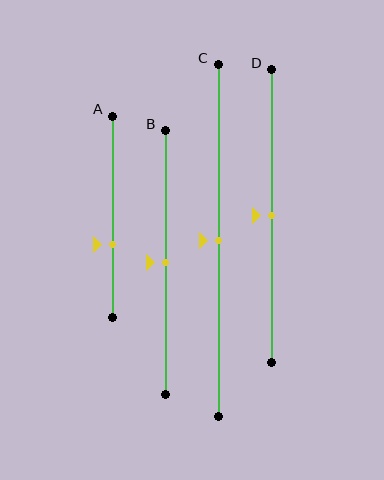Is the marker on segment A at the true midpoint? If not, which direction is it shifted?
No, the marker on segment A is shifted downward by about 14% of the segment length.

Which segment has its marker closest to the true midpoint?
Segment B has its marker closest to the true midpoint.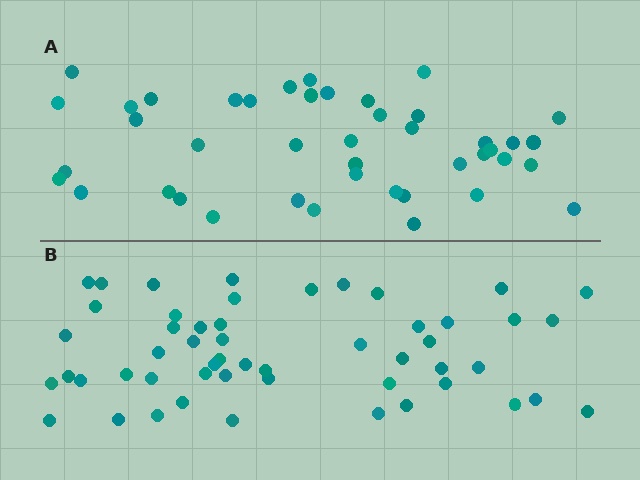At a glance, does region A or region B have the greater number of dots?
Region B (the bottom region) has more dots.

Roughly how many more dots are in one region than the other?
Region B has roughly 8 or so more dots than region A.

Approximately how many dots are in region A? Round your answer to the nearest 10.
About 40 dots. (The exact count is 43, which rounds to 40.)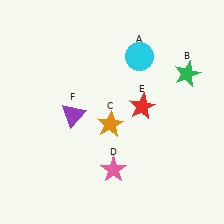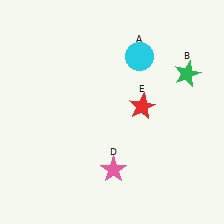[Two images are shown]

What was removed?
The purple triangle (F), the orange star (C) were removed in Image 2.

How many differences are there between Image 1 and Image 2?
There are 2 differences between the two images.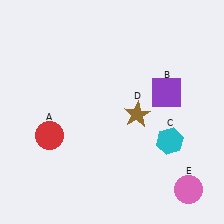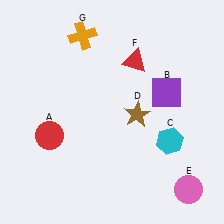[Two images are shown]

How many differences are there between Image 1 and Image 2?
There are 2 differences between the two images.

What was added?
A red triangle (F), an orange cross (G) were added in Image 2.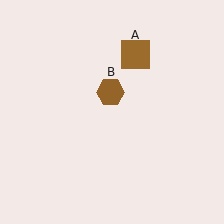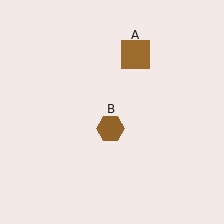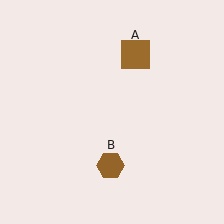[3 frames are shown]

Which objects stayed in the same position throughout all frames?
Brown square (object A) remained stationary.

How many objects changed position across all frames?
1 object changed position: brown hexagon (object B).